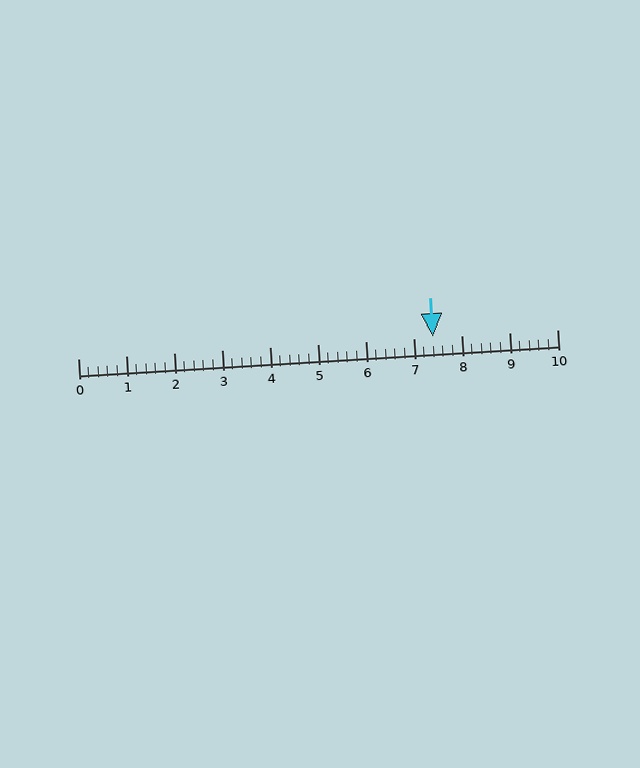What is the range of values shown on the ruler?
The ruler shows values from 0 to 10.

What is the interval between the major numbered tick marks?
The major tick marks are spaced 1 units apart.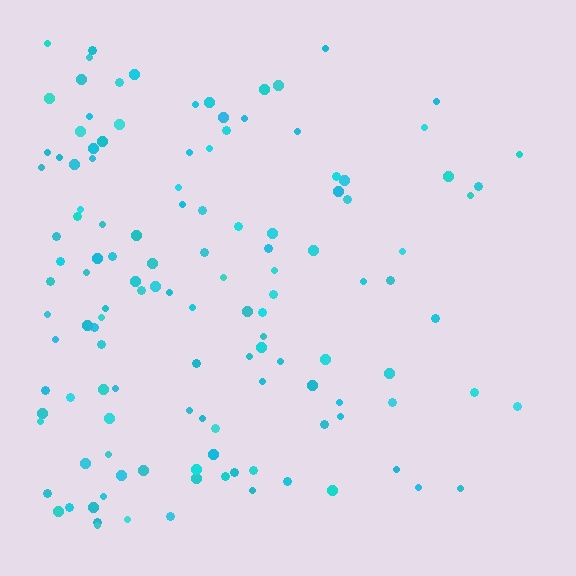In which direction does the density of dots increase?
From right to left, with the left side densest.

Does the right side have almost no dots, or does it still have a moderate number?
Still a moderate number, just noticeably fewer than the left.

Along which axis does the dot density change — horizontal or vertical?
Horizontal.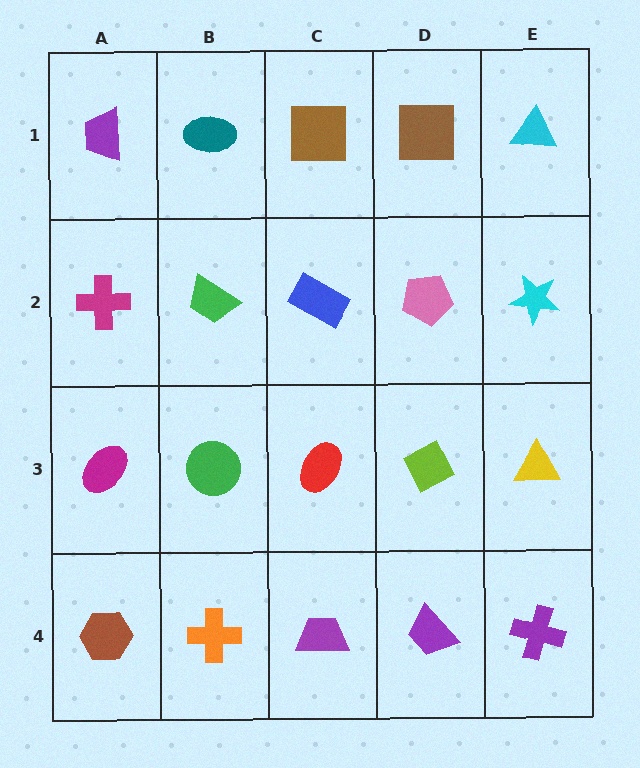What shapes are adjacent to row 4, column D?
A lime diamond (row 3, column D), a purple trapezoid (row 4, column C), a purple cross (row 4, column E).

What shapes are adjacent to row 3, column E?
A cyan star (row 2, column E), a purple cross (row 4, column E), a lime diamond (row 3, column D).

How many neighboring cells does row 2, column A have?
3.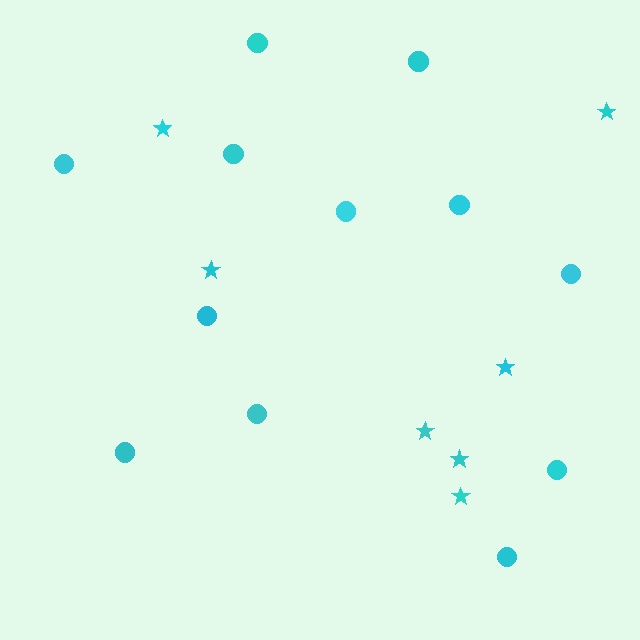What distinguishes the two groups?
There are 2 groups: one group of circles (12) and one group of stars (7).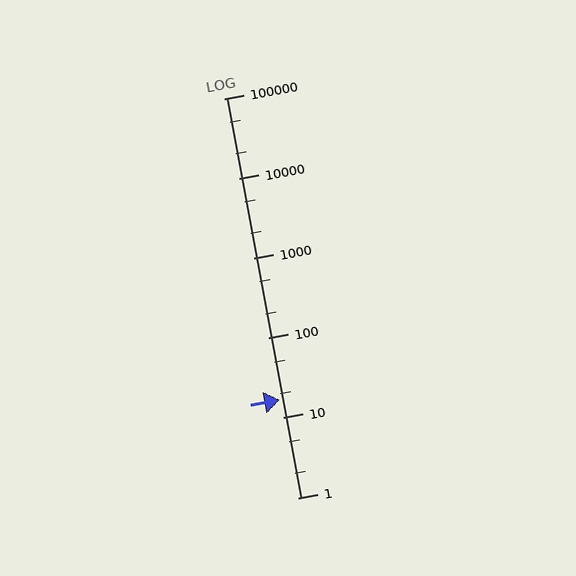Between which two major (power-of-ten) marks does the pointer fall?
The pointer is between 10 and 100.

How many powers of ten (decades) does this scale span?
The scale spans 5 decades, from 1 to 100000.